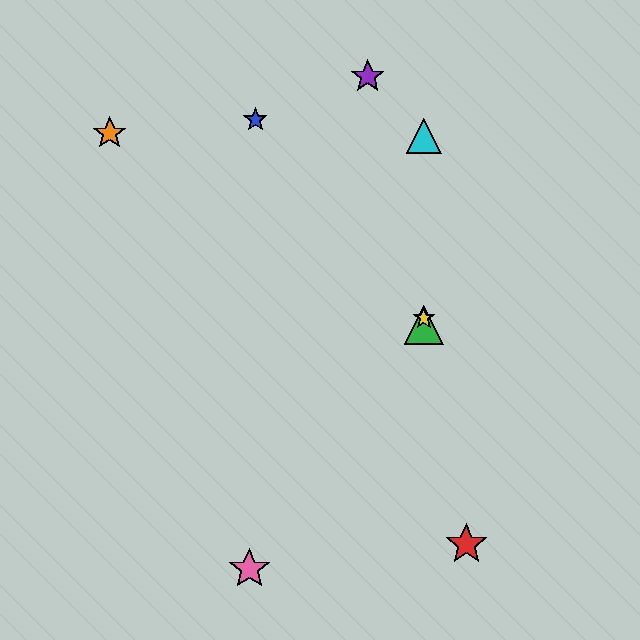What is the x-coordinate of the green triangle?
The green triangle is at x≈424.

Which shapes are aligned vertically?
The green triangle, the yellow star, the cyan triangle are aligned vertically.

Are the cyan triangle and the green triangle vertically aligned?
Yes, both are at x≈424.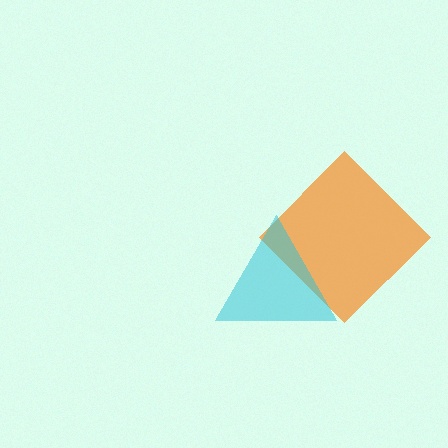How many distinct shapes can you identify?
There are 2 distinct shapes: an orange diamond, a cyan triangle.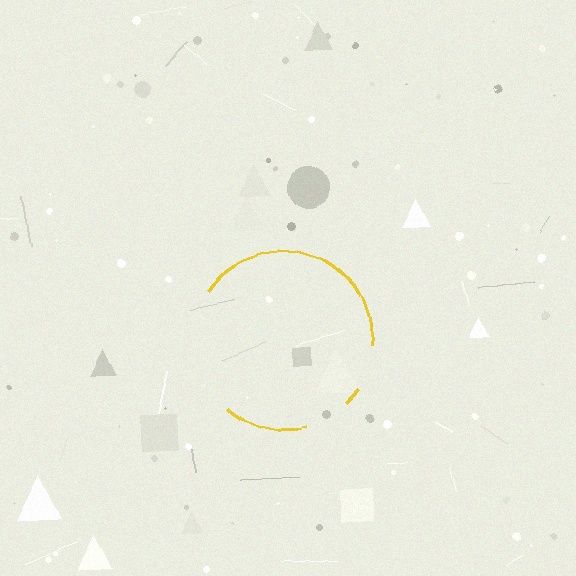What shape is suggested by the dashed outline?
The dashed outline suggests a circle.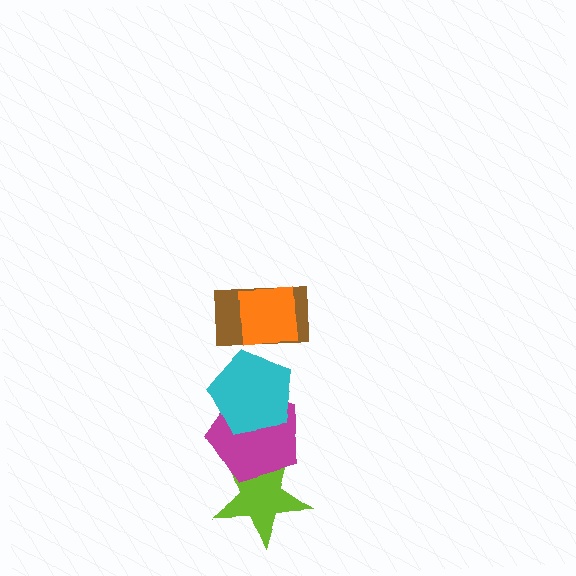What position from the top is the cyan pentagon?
The cyan pentagon is 3rd from the top.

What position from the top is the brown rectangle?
The brown rectangle is 2nd from the top.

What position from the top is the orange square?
The orange square is 1st from the top.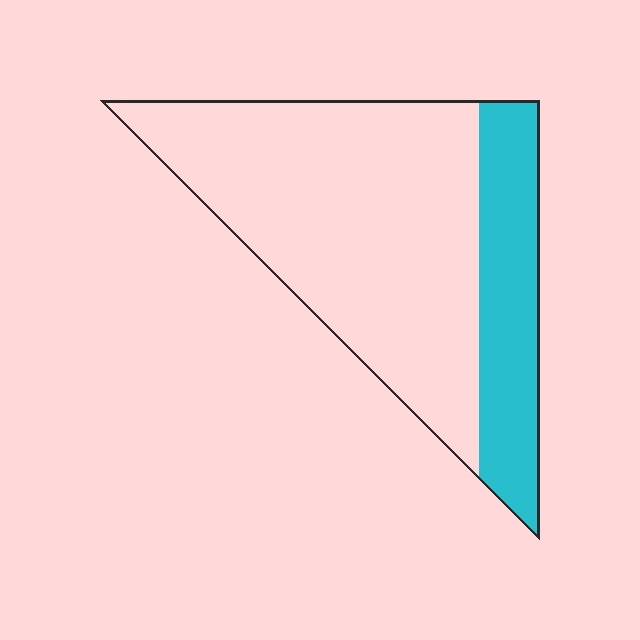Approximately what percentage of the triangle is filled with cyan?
Approximately 25%.